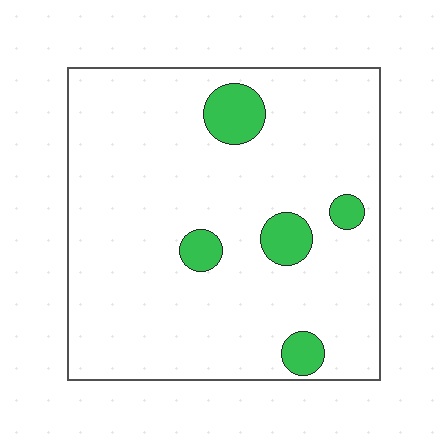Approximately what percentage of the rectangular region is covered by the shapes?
Approximately 10%.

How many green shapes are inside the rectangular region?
5.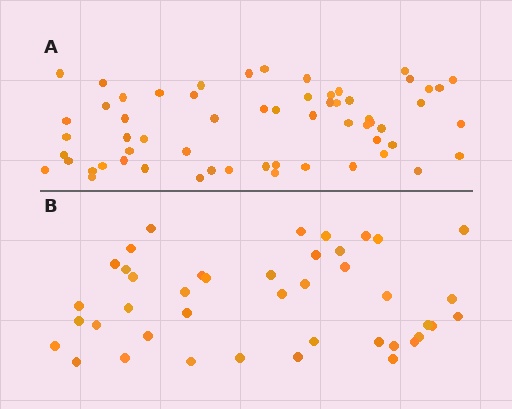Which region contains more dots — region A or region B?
Region A (the top region) has more dots.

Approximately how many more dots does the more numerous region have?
Region A has approximately 20 more dots than region B.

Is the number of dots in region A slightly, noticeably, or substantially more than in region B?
Region A has noticeably more, but not dramatically so. The ratio is roughly 1.4 to 1.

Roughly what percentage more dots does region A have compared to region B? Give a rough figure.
About 45% more.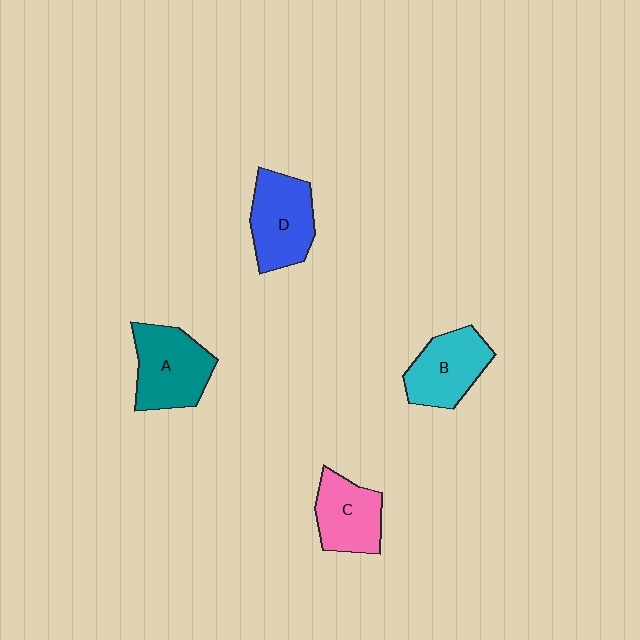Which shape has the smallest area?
Shape C (pink).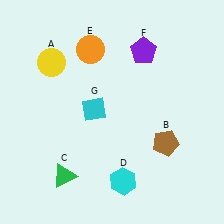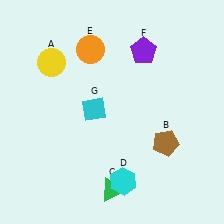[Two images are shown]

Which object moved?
The green triangle (C) moved right.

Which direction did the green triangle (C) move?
The green triangle (C) moved right.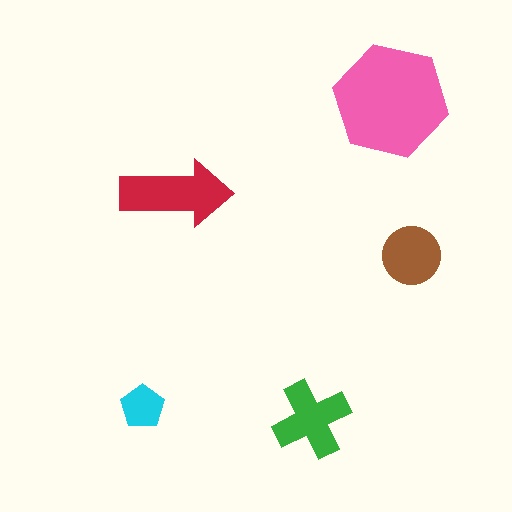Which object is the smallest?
The cyan pentagon.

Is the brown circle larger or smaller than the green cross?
Smaller.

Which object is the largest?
The pink hexagon.